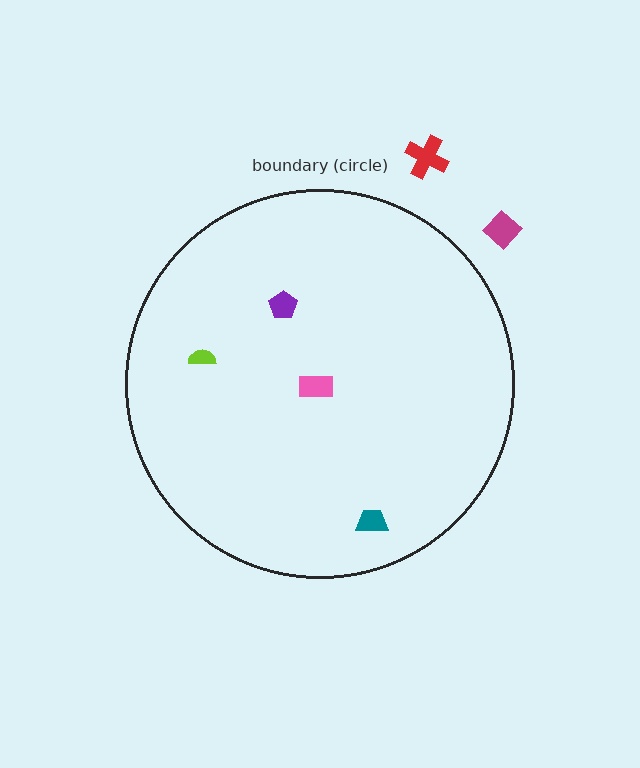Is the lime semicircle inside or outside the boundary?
Inside.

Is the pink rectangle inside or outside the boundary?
Inside.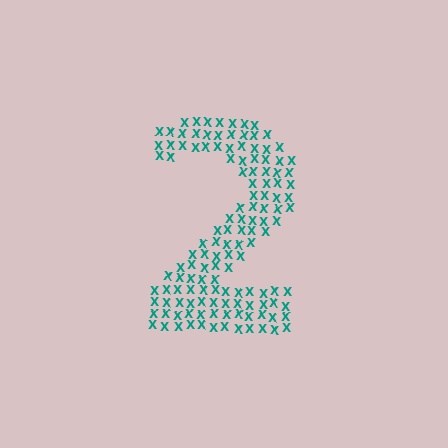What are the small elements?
The small elements are letter X's.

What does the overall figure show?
The overall figure shows the digit 2.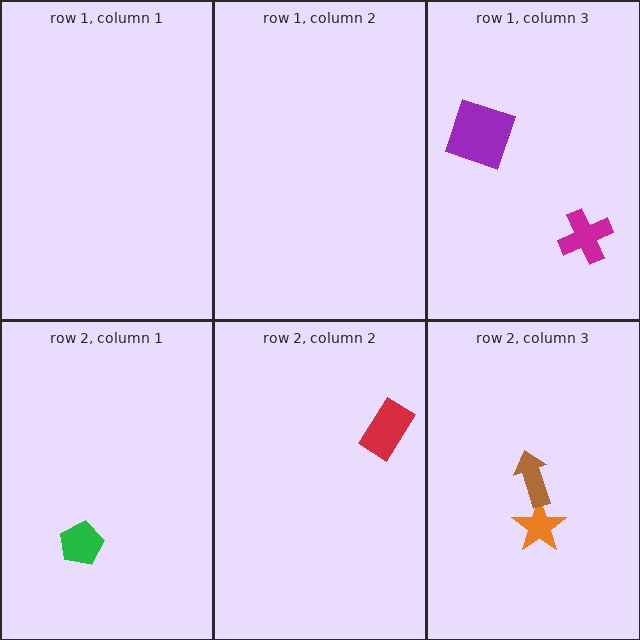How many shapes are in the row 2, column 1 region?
1.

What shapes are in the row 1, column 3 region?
The purple square, the magenta cross.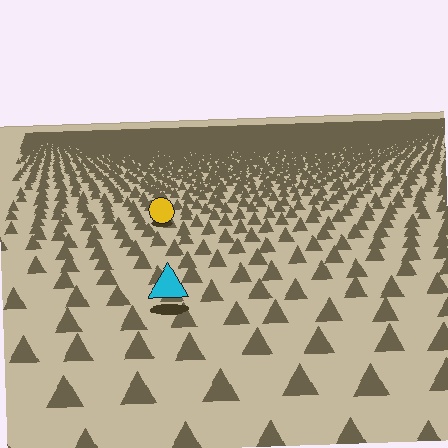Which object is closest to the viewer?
The cyan triangle is closest. The texture marks near it are larger and more spread out.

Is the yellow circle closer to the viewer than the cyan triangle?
No. The cyan triangle is closer — you can tell from the texture gradient: the ground texture is coarser near it.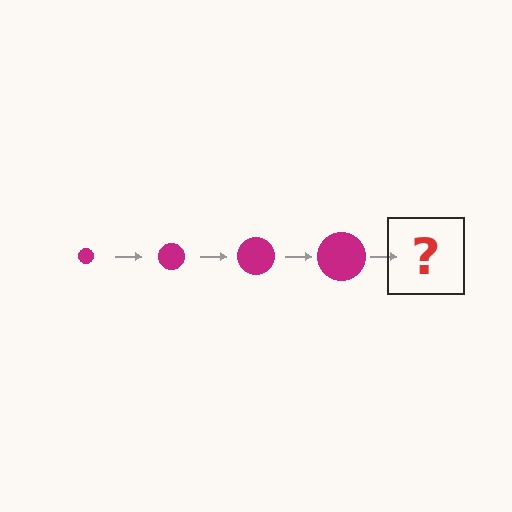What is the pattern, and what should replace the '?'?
The pattern is that the circle gets progressively larger each step. The '?' should be a magenta circle, larger than the previous one.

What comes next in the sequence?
The next element should be a magenta circle, larger than the previous one.